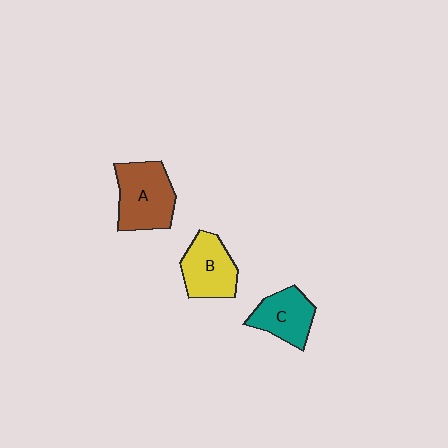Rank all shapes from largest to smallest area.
From largest to smallest: A (brown), B (yellow), C (teal).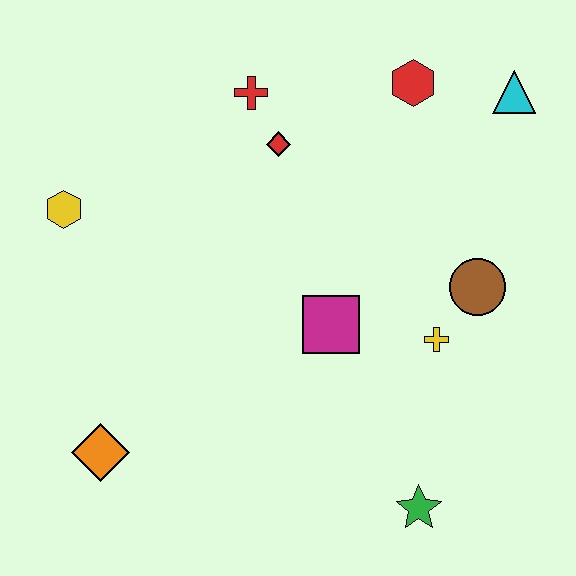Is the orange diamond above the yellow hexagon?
No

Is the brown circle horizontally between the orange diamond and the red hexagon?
No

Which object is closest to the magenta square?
The yellow cross is closest to the magenta square.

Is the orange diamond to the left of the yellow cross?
Yes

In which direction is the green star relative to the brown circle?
The green star is below the brown circle.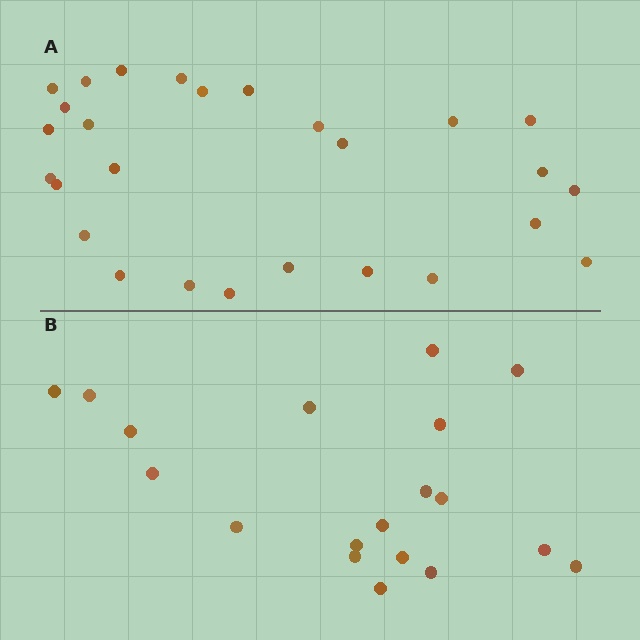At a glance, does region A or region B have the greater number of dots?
Region A (the top region) has more dots.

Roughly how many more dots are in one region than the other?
Region A has roughly 8 or so more dots than region B.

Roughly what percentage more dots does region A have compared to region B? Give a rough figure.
About 40% more.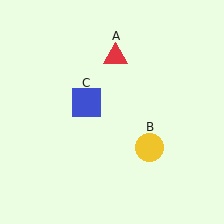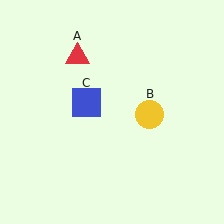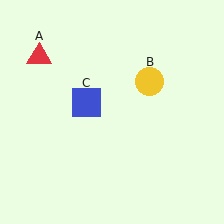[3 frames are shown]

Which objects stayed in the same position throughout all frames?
Blue square (object C) remained stationary.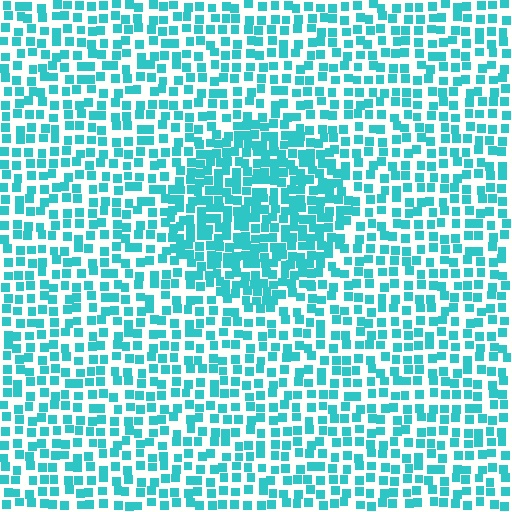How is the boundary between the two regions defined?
The boundary is defined by a change in element density (approximately 1.7x ratio). All elements are the same color, size, and shape.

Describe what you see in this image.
The image contains small cyan elements arranged at two different densities. A circle-shaped region is visible where the elements are more densely packed than the surrounding area.